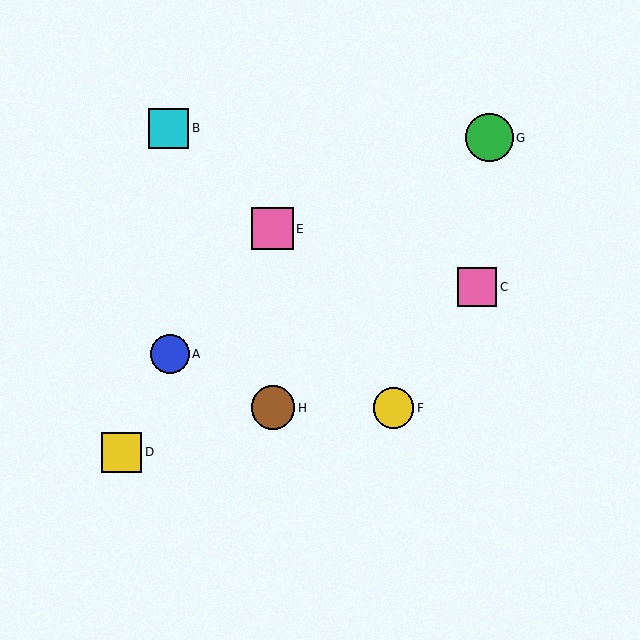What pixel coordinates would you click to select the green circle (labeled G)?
Click at (489, 138) to select the green circle G.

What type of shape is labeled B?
Shape B is a cyan square.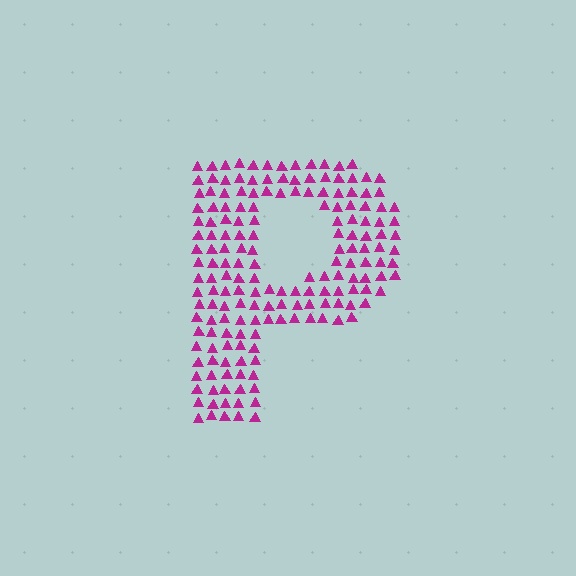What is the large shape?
The large shape is the letter P.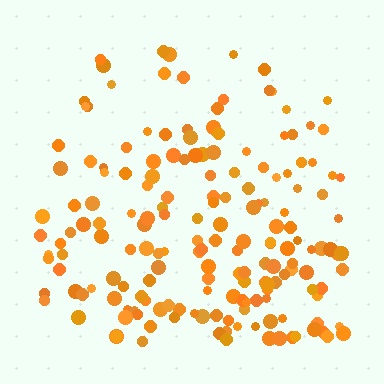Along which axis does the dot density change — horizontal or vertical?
Vertical.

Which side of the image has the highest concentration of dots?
The bottom.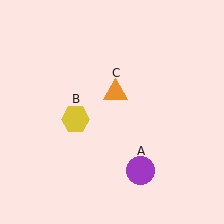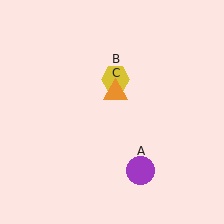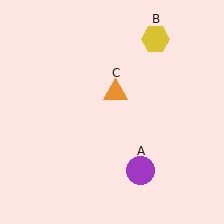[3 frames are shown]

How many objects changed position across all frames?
1 object changed position: yellow hexagon (object B).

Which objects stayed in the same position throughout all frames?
Purple circle (object A) and orange triangle (object C) remained stationary.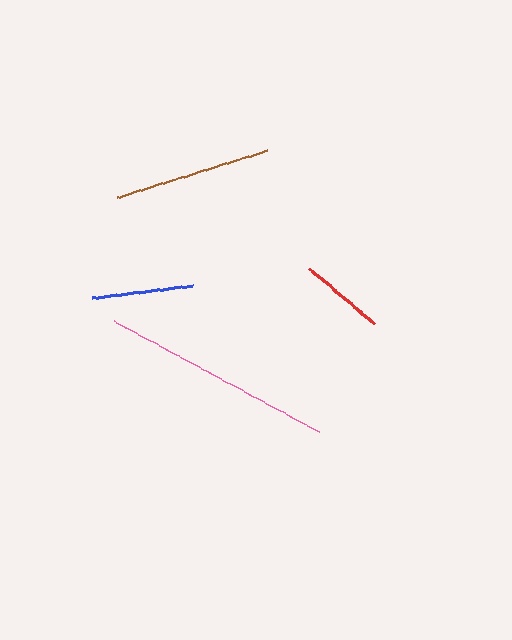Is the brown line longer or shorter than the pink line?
The pink line is longer than the brown line.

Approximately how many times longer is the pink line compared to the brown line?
The pink line is approximately 1.5 times the length of the brown line.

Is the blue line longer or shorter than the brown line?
The brown line is longer than the blue line.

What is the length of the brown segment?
The brown segment is approximately 157 pixels long.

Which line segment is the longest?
The pink line is the longest at approximately 233 pixels.